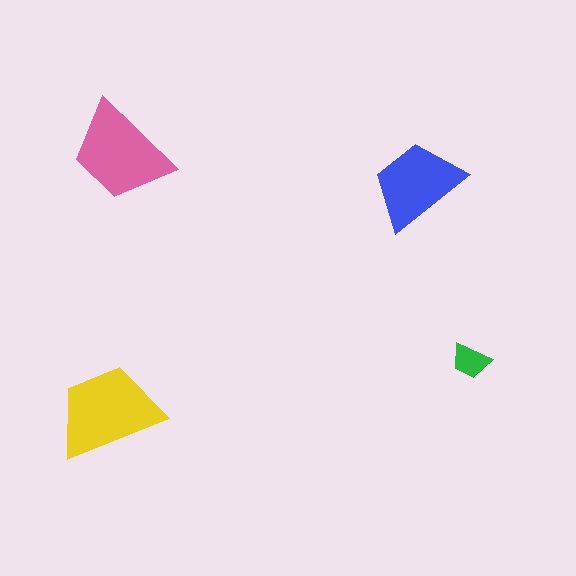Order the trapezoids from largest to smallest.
the yellow one, the pink one, the blue one, the green one.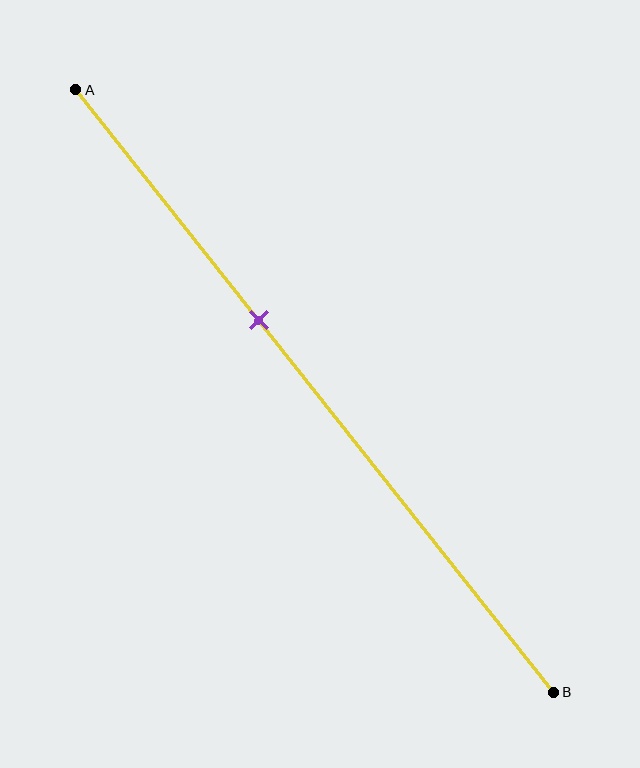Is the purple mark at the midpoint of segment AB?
No, the mark is at about 40% from A, not at the 50% midpoint.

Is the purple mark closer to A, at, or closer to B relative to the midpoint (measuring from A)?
The purple mark is closer to point A than the midpoint of segment AB.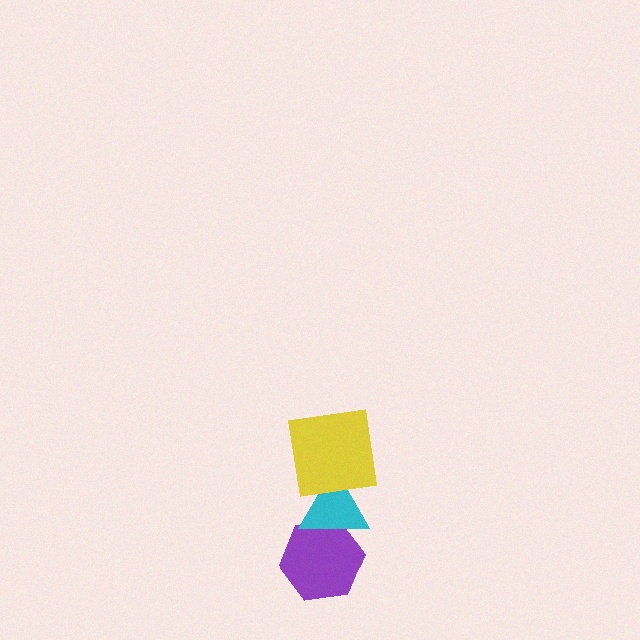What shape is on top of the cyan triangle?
The yellow square is on top of the cyan triangle.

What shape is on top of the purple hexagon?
The cyan triangle is on top of the purple hexagon.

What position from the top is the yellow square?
The yellow square is 1st from the top.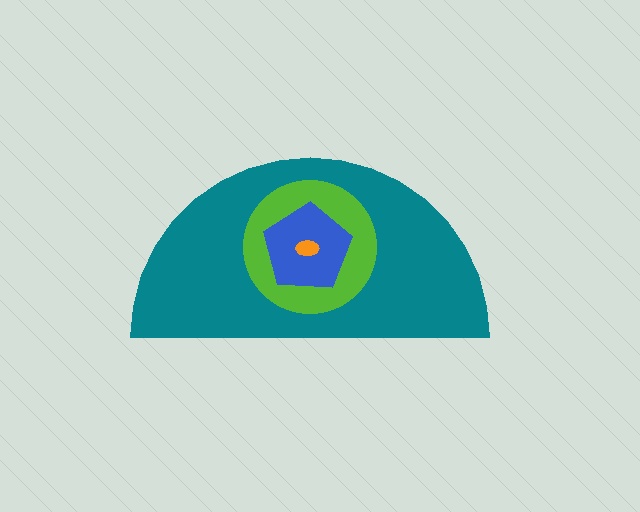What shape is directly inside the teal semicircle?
The lime circle.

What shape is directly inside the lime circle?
The blue pentagon.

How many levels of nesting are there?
4.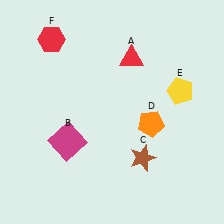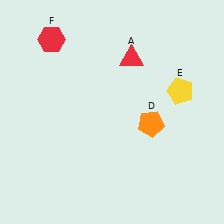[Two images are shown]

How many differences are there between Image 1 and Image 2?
There are 2 differences between the two images.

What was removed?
The brown star (C), the magenta square (B) were removed in Image 2.